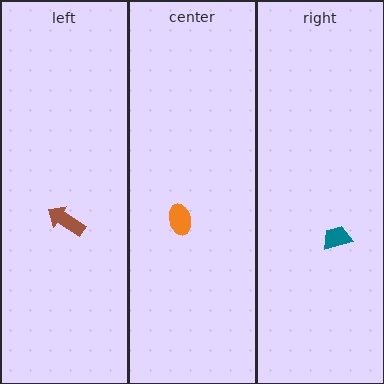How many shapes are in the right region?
1.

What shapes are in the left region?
The brown arrow.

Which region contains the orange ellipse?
The center region.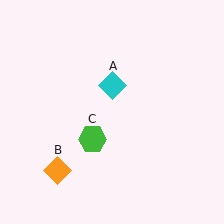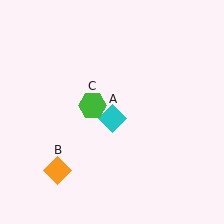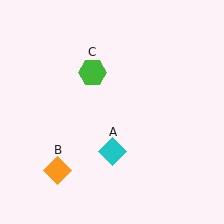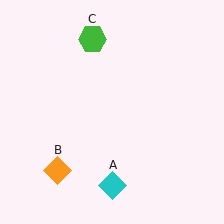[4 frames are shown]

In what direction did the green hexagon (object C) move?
The green hexagon (object C) moved up.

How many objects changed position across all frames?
2 objects changed position: cyan diamond (object A), green hexagon (object C).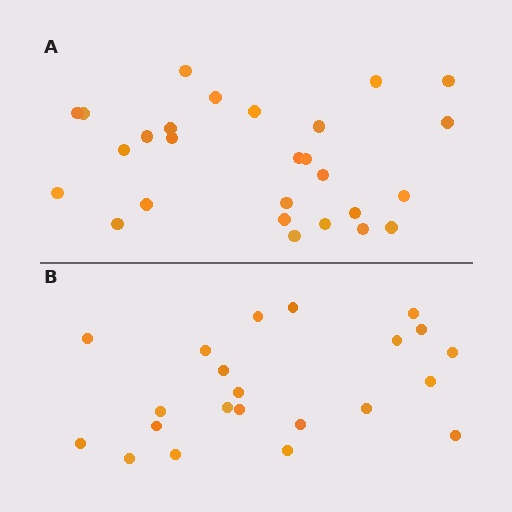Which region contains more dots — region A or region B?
Region A (the top region) has more dots.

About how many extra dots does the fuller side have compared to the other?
Region A has about 5 more dots than region B.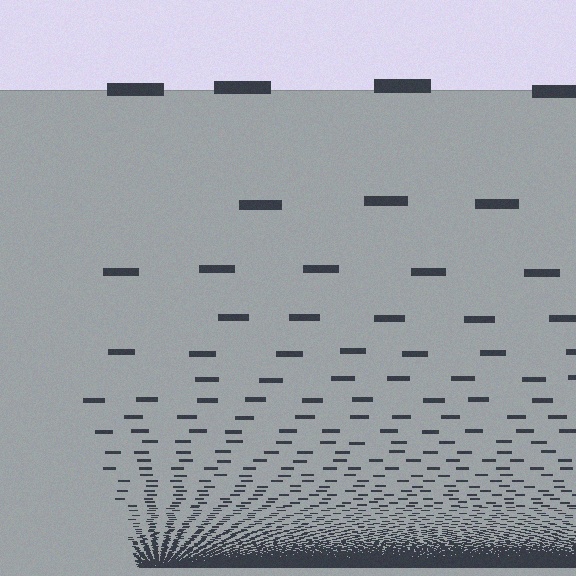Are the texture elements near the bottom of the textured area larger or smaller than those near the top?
Smaller. The gradient is inverted — elements near the bottom are smaller and denser.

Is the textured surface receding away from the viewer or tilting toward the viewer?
The surface appears to tilt toward the viewer. Texture elements get larger and sparser toward the top.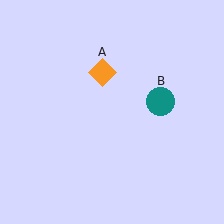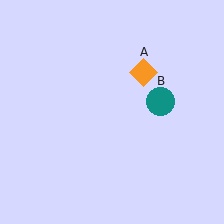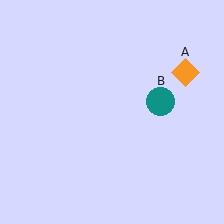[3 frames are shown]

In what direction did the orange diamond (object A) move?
The orange diamond (object A) moved right.